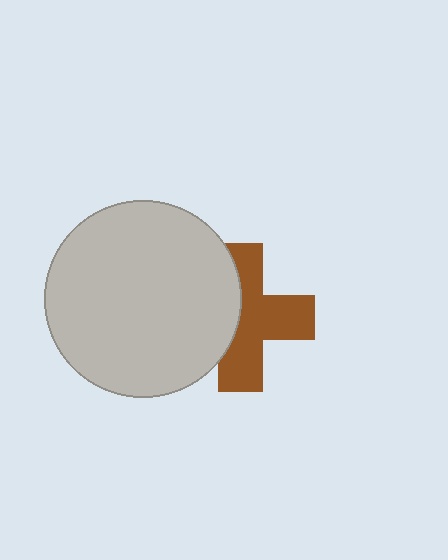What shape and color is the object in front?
The object in front is a light gray circle.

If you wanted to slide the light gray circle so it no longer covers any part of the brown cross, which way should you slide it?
Slide it left — that is the most direct way to separate the two shapes.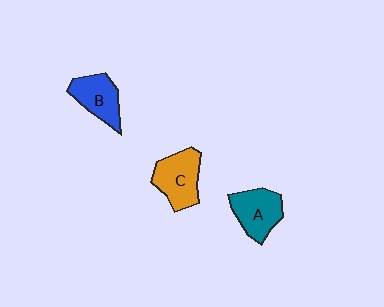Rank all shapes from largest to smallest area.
From largest to smallest: C (orange), A (teal), B (blue).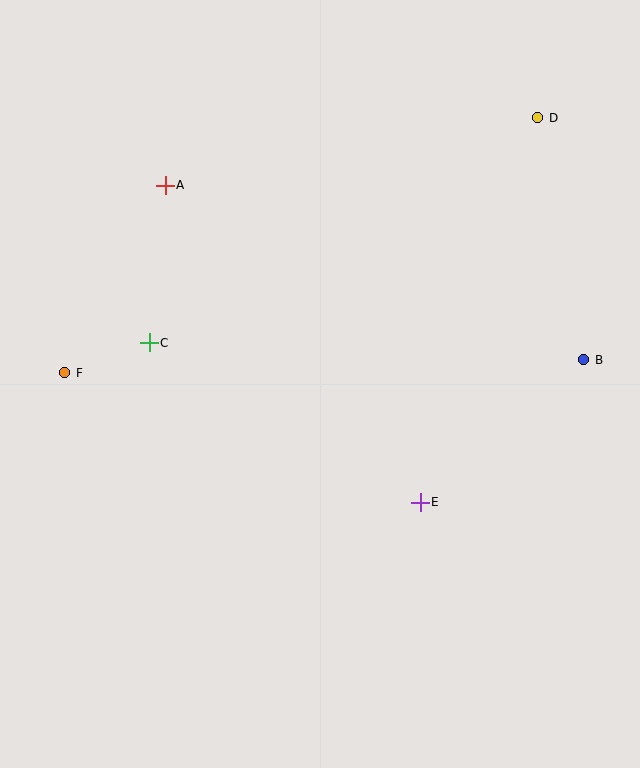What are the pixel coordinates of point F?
Point F is at (65, 373).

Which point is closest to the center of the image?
Point E at (420, 502) is closest to the center.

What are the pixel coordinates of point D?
Point D is at (538, 118).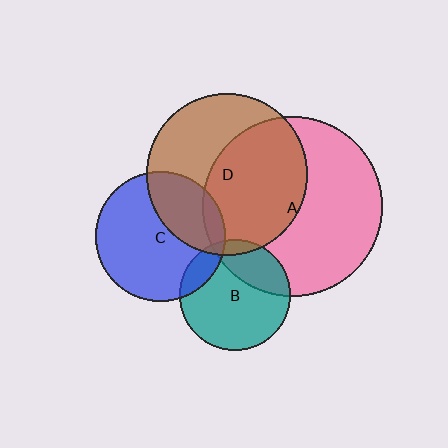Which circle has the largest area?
Circle A (pink).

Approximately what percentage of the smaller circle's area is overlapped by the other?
Approximately 55%.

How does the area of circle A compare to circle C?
Approximately 1.9 times.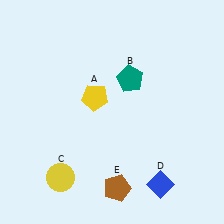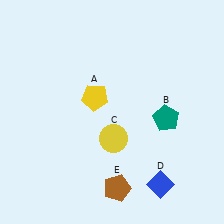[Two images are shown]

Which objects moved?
The objects that moved are: the teal pentagon (B), the yellow circle (C).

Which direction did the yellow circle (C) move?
The yellow circle (C) moved right.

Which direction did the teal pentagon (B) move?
The teal pentagon (B) moved down.